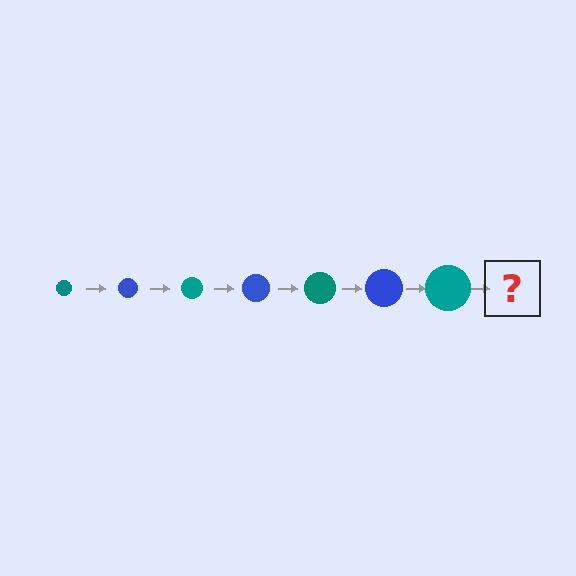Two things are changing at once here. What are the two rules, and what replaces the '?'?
The two rules are that the circle grows larger each step and the color cycles through teal and blue. The '?' should be a blue circle, larger than the previous one.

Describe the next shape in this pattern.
It should be a blue circle, larger than the previous one.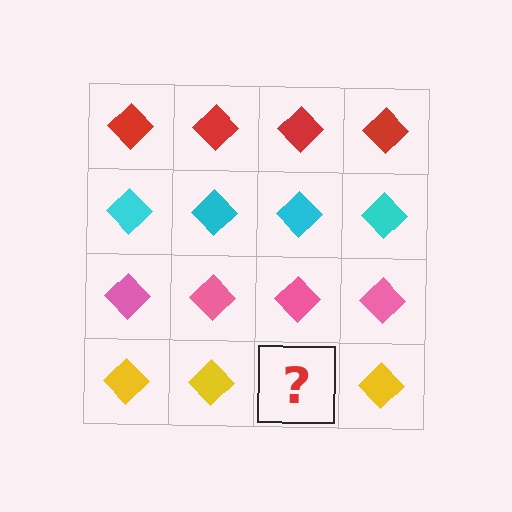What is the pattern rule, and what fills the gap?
The rule is that each row has a consistent color. The gap should be filled with a yellow diamond.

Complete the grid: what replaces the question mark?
The question mark should be replaced with a yellow diamond.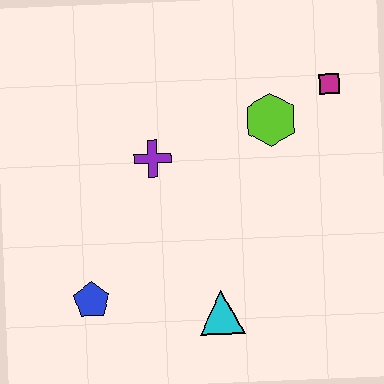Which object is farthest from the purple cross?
The magenta square is farthest from the purple cross.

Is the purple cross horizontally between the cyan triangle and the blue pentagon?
Yes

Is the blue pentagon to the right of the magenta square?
No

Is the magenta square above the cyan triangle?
Yes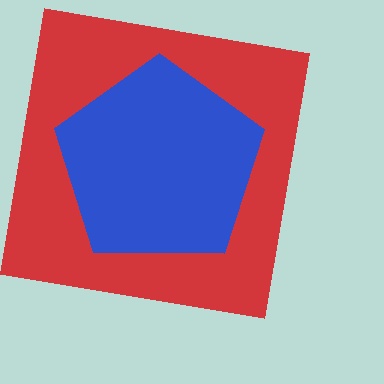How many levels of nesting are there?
2.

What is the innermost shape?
The blue pentagon.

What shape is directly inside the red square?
The blue pentagon.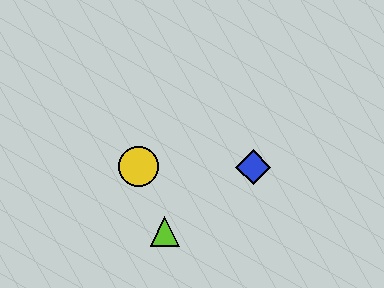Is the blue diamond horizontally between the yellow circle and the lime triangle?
No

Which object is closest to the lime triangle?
The yellow circle is closest to the lime triangle.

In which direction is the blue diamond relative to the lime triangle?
The blue diamond is to the right of the lime triangle.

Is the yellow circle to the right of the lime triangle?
No